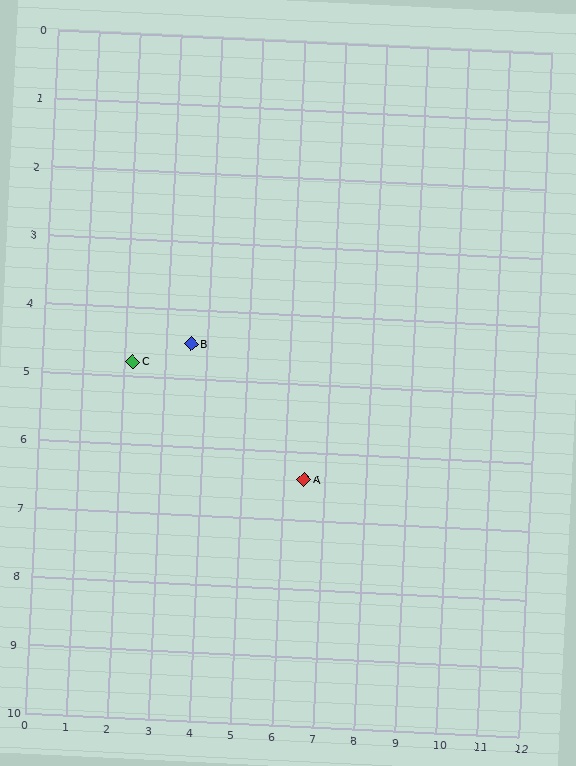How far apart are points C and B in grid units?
Points C and B are about 1.4 grid units apart.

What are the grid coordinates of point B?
Point B is at approximately (3.6, 4.5).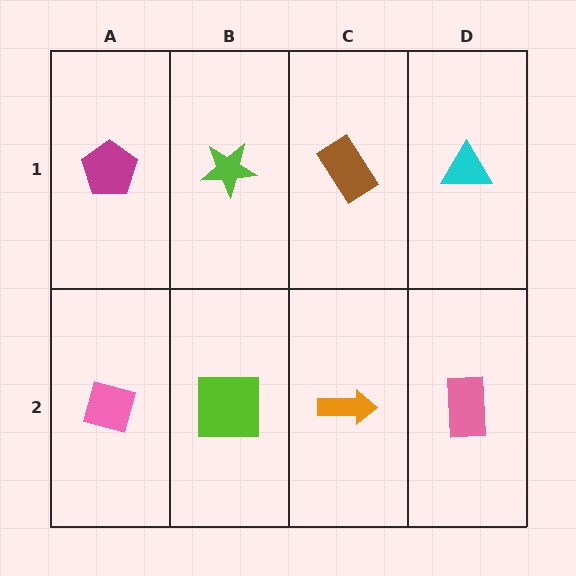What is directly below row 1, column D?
A pink rectangle.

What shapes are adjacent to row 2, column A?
A magenta pentagon (row 1, column A), a lime square (row 2, column B).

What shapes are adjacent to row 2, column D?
A cyan triangle (row 1, column D), an orange arrow (row 2, column C).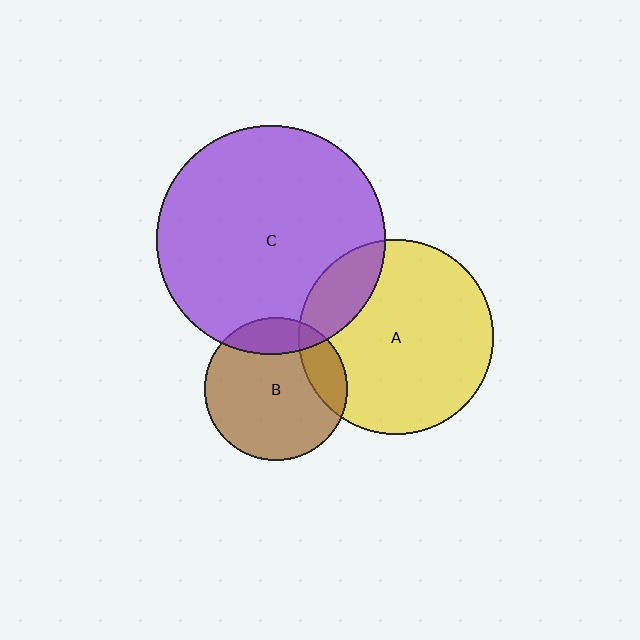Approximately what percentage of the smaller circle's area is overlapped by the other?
Approximately 15%.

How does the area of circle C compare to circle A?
Approximately 1.4 times.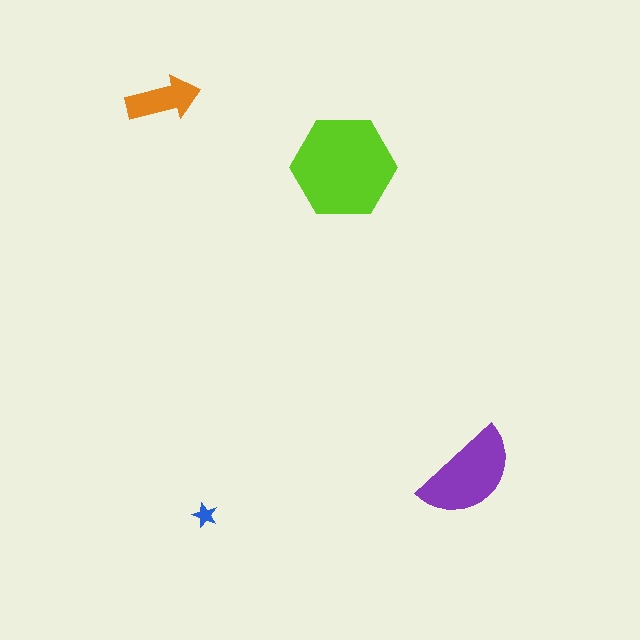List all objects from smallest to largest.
The blue star, the orange arrow, the purple semicircle, the lime hexagon.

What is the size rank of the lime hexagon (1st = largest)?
1st.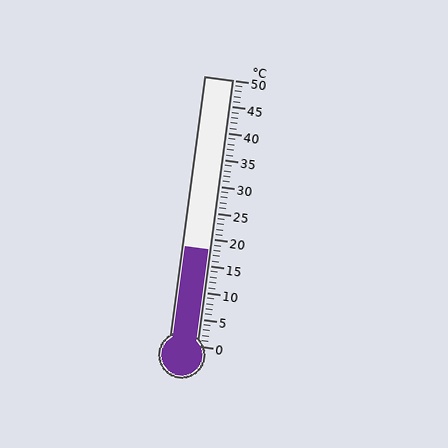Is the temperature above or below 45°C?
The temperature is below 45°C.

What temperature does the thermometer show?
The thermometer shows approximately 18°C.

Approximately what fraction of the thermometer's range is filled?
The thermometer is filled to approximately 35% of its range.